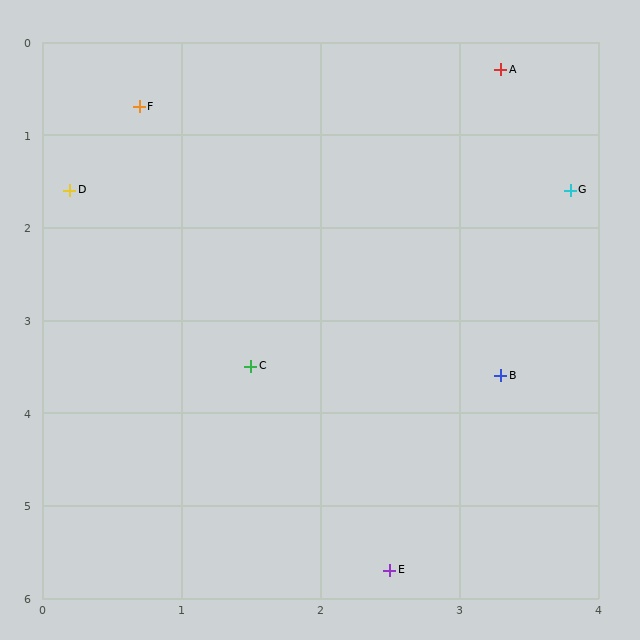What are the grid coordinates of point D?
Point D is at approximately (0.2, 1.6).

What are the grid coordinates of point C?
Point C is at approximately (1.5, 3.5).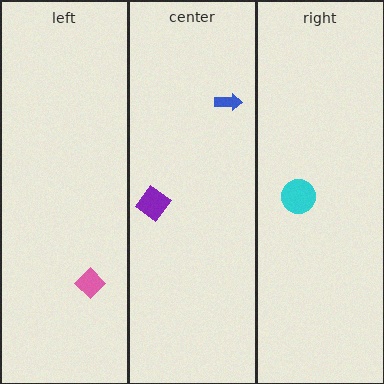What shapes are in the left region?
The pink diamond.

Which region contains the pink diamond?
The left region.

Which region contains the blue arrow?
The center region.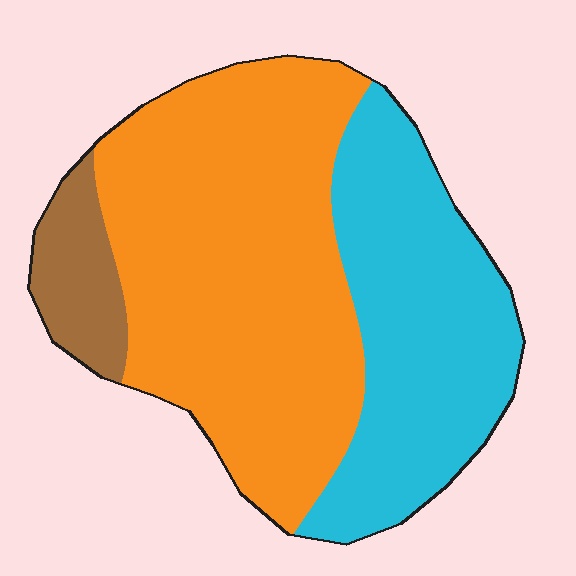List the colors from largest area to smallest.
From largest to smallest: orange, cyan, brown.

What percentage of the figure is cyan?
Cyan takes up about one third (1/3) of the figure.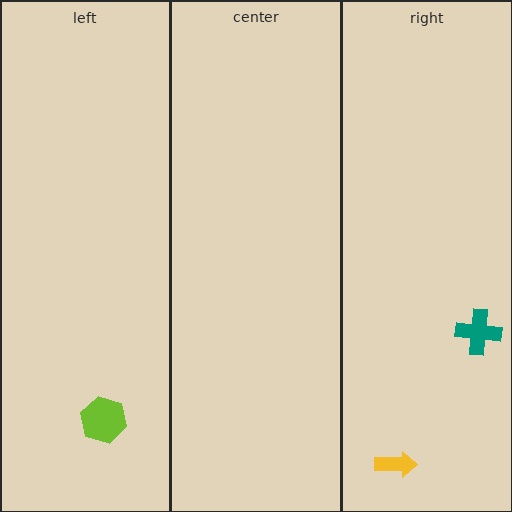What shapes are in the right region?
The teal cross, the yellow arrow.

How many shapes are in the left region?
1.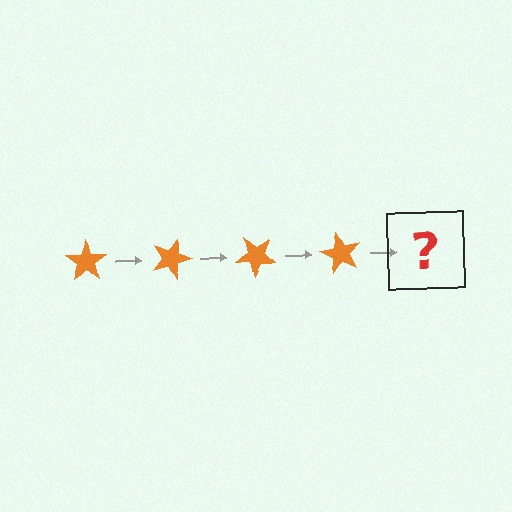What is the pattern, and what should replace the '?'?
The pattern is that the star rotates 20 degrees each step. The '?' should be an orange star rotated 80 degrees.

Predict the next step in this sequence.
The next step is an orange star rotated 80 degrees.